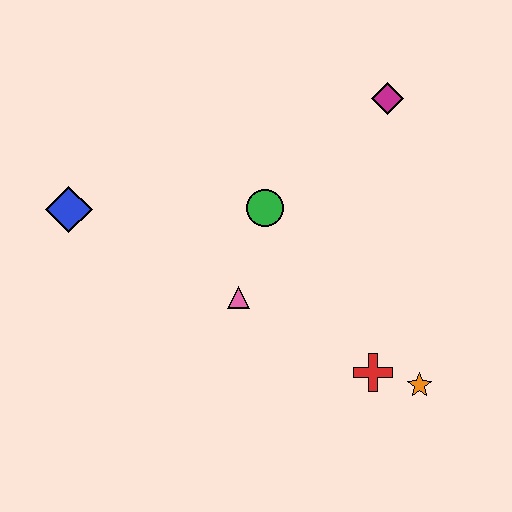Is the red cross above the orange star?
Yes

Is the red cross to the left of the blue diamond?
No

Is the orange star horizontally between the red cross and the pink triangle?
No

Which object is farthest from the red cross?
The blue diamond is farthest from the red cross.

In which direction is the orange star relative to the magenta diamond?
The orange star is below the magenta diamond.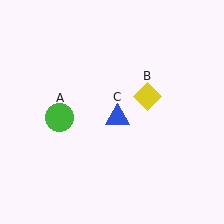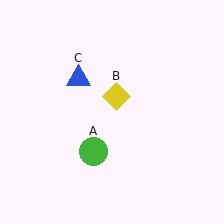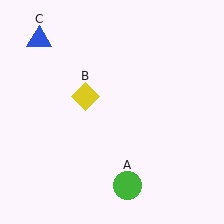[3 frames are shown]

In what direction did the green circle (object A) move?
The green circle (object A) moved down and to the right.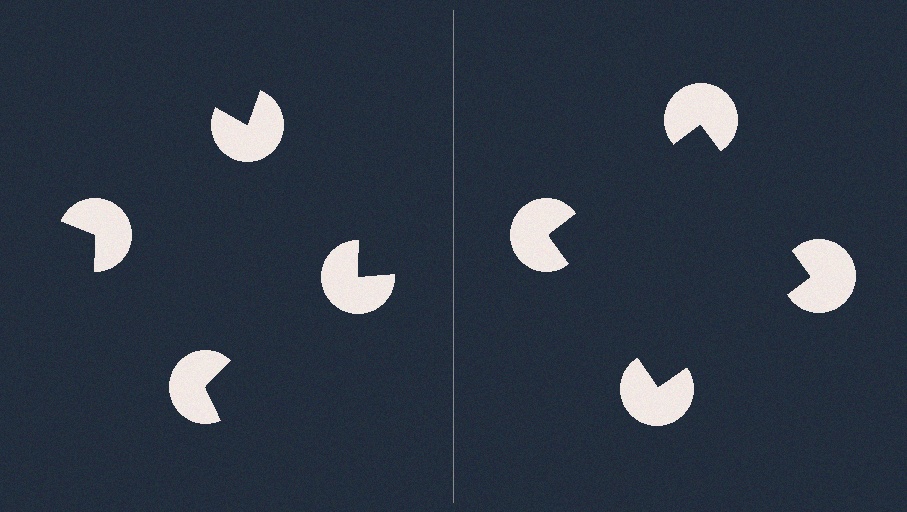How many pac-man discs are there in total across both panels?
8 — 4 on each side.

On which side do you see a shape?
An illusory square appears on the right side. On the left side the wedge cuts are rotated, so no coherent shape forms.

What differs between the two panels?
The pac-man discs are positioned identically on both sides; only the wedge orientations differ. On the right they align to a square; on the left they are misaligned.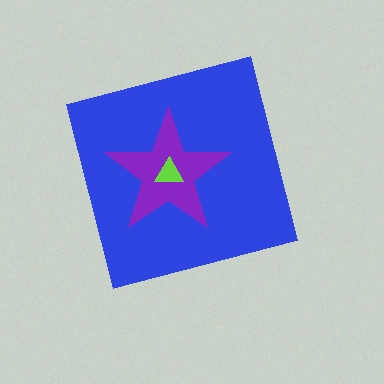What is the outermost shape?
The blue square.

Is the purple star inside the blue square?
Yes.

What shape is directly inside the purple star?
The lime triangle.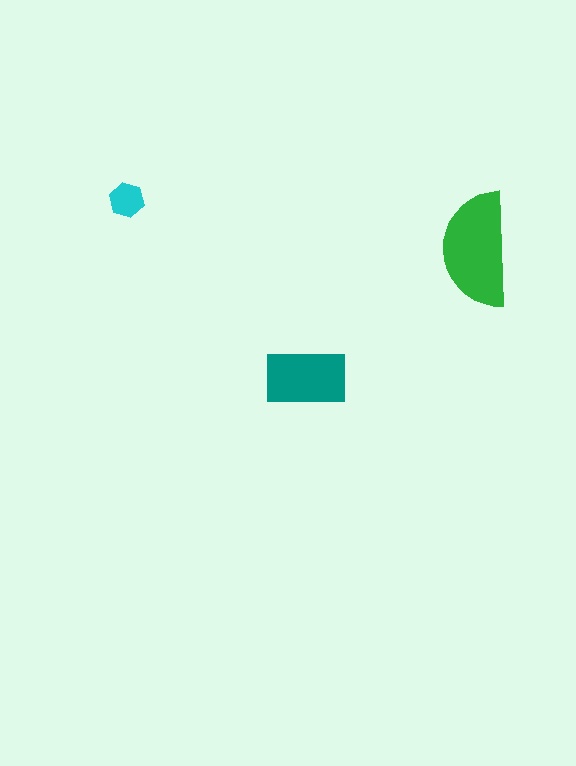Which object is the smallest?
The cyan hexagon.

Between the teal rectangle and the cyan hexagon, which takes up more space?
The teal rectangle.